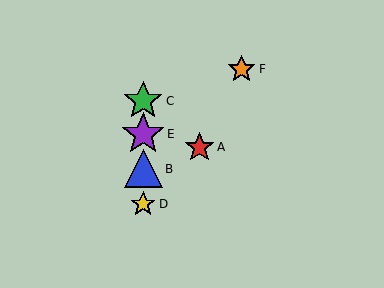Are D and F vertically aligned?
No, D is at x≈143 and F is at x≈241.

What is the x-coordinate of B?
Object B is at x≈143.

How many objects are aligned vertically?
4 objects (B, C, D, E) are aligned vertically.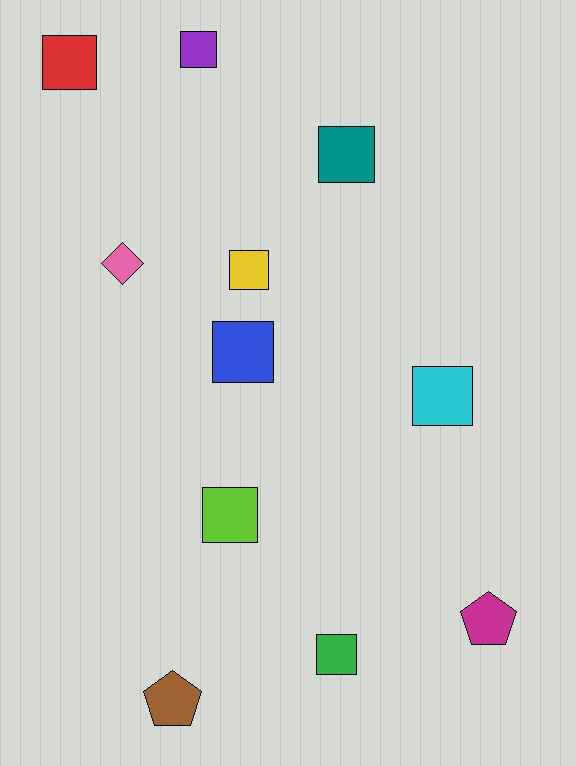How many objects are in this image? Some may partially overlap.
There are 11 objects.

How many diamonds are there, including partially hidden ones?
There is 1 diamond.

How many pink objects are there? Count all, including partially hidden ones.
There is 1 pink object.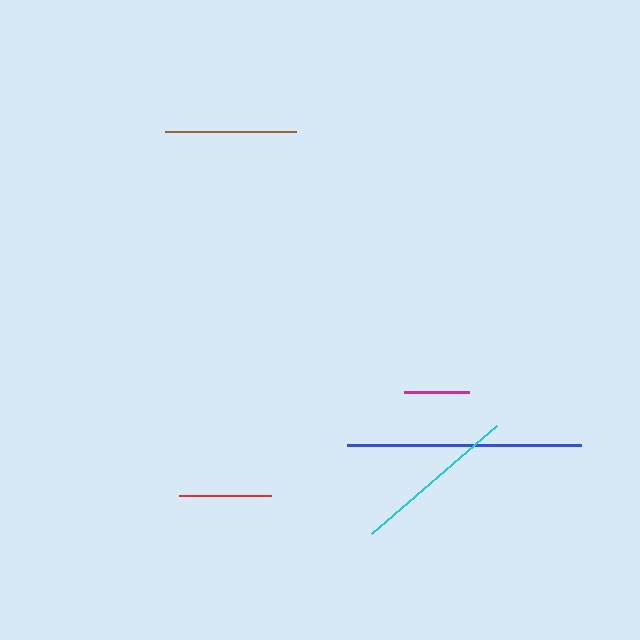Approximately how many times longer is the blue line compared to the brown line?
The blue line is approximately 1.8 times the length of the brown line.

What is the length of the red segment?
The red segment is approximately 92 pixels long.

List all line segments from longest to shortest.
From longest to shortest: blue, cyan, brown, red, magenta.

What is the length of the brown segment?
The brown segment is approximately 131 pixels long.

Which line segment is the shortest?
The magenta line is the shortest at approximately 65 pixels.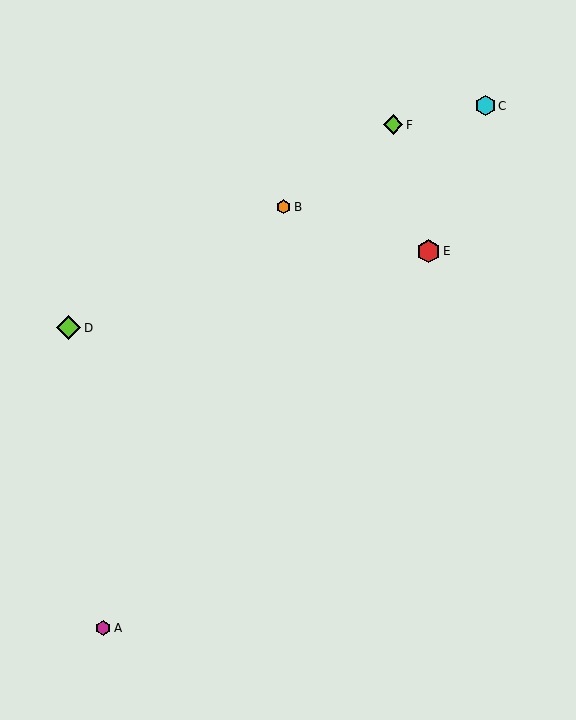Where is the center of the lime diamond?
The center of the lime diamond is at (393, 125).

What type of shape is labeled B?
Shape B is an orange hexagon.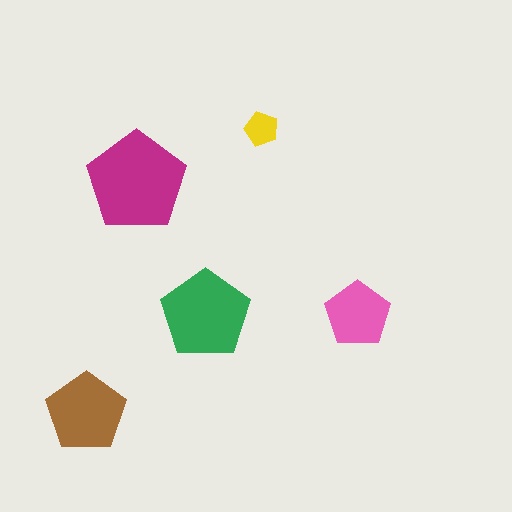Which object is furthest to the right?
The pink pentagon is rightmost.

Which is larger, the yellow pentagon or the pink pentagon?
The pink one.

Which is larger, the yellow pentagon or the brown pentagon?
The brown one.